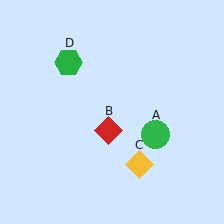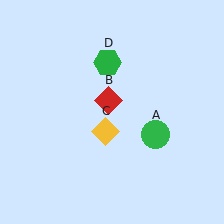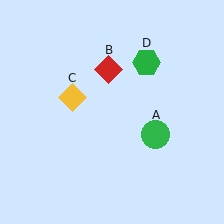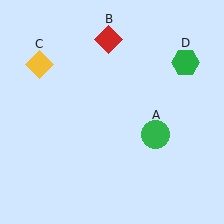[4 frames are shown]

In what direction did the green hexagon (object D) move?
The green hexagon (object D) moved right.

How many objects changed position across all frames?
3 objects changed position: red diamond (object B), yellow diamond (object C), green hexagon (object D).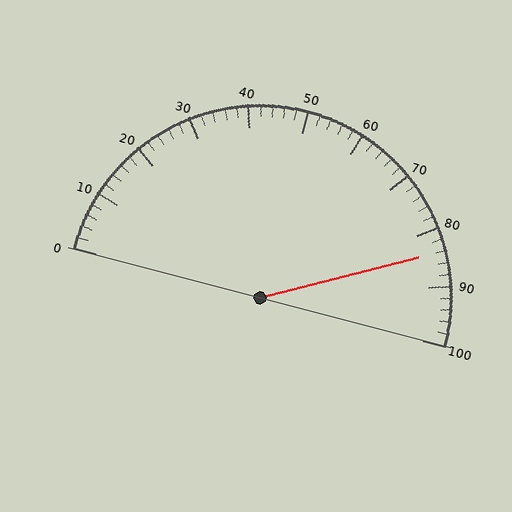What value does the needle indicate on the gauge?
The needle indicates approximately 84.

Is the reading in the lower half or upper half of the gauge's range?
The reading is in the upper half of the range (0 to 100).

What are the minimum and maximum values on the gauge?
The gauge ranges from 0 to 100.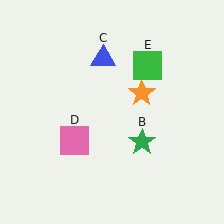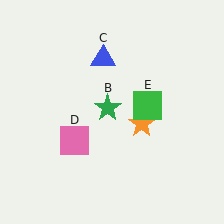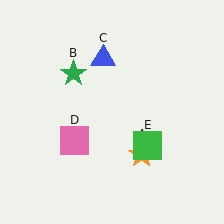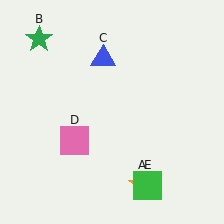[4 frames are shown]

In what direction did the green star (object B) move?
The green star (object B) moved up and to the left.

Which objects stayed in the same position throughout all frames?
Blue triangle (object C) and pink square (object D) remained stationary.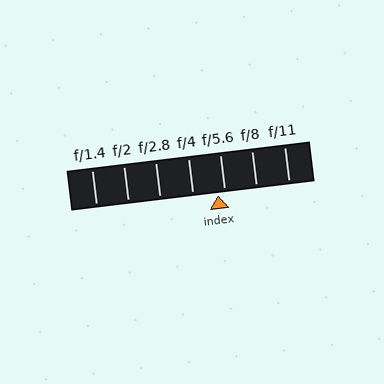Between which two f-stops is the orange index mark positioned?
The index mark is between f/4 and f/5.6.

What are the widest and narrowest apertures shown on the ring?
The widest aperture shown is f/1.4 and the narrowest is f/11.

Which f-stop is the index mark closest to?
The index mark is closest to f/5.6.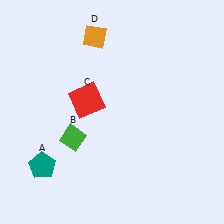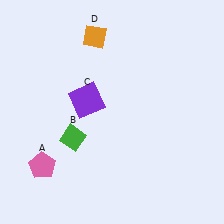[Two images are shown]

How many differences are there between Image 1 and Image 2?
There are 2 differences between the two images.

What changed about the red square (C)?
In Image 1, C is red. In Image 2, it changed to purple.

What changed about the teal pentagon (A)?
In Image 1, A is teal. In Image 2, it changed to pink.